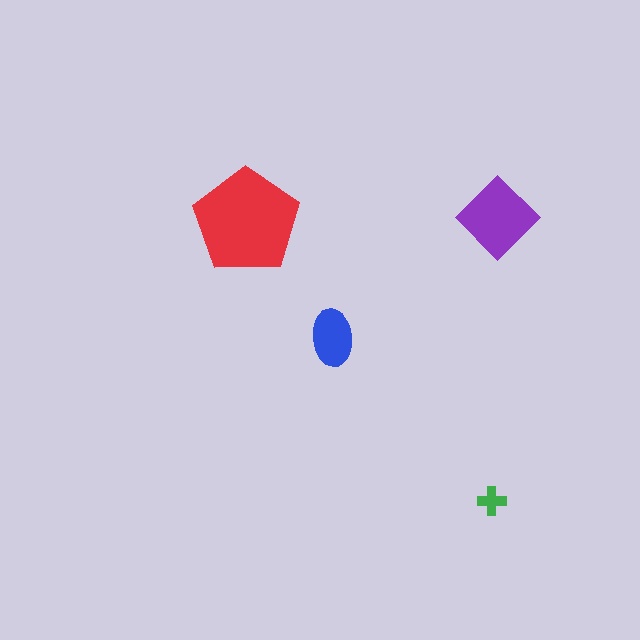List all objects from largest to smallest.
The red pentagon, the purple diamond, the blue ellipse, the green cross.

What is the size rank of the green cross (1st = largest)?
4th.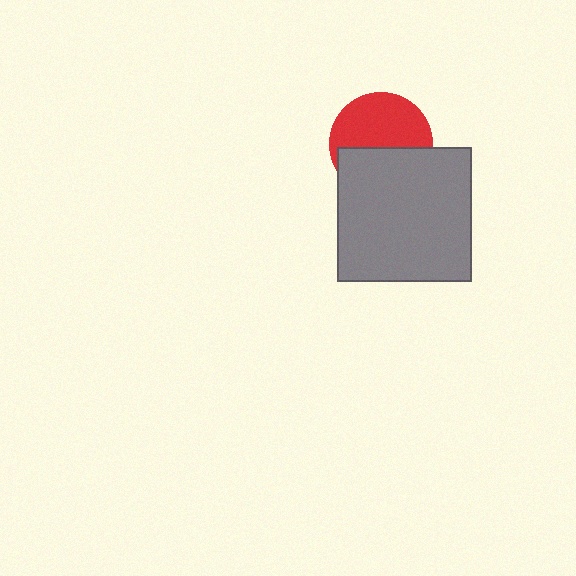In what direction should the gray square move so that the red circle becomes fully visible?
The gray square should move down. That is the shortest direction to clear the overlap and leave the red circle fully visible.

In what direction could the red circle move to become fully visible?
The red circle could move up. That would shift it out from behind the gray square entirely.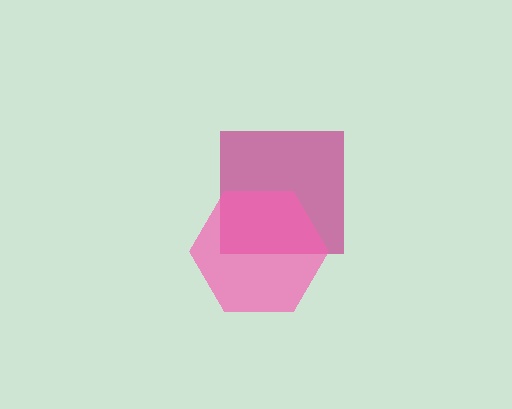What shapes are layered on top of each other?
The layered shapes are: a magenta square, a pink hexagon.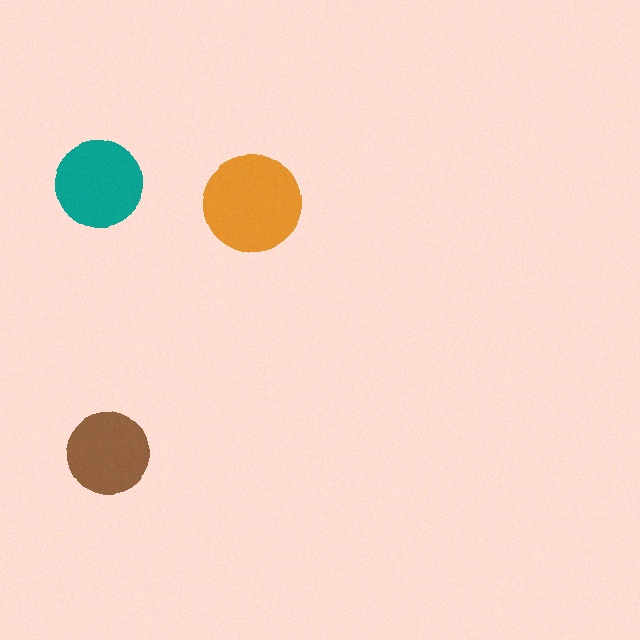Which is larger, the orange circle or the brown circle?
The orange one.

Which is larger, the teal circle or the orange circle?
The orange one.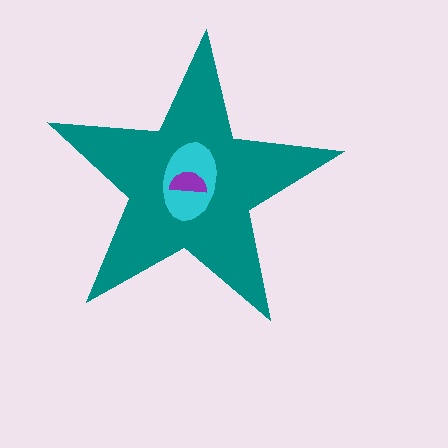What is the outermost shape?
The teal star.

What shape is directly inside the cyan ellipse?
The purple semicircle.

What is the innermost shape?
The purple semicircle.